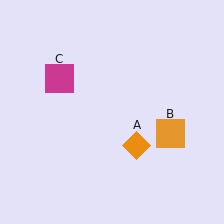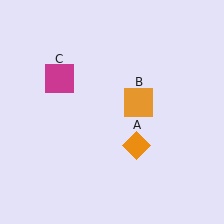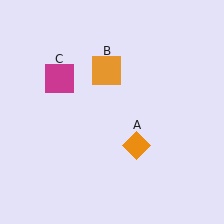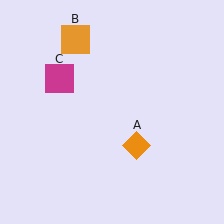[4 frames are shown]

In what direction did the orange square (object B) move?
The orange square (object B) moved up and to the left.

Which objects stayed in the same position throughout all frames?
Orange diamond (object A) and magenta square (object C) remained stationary.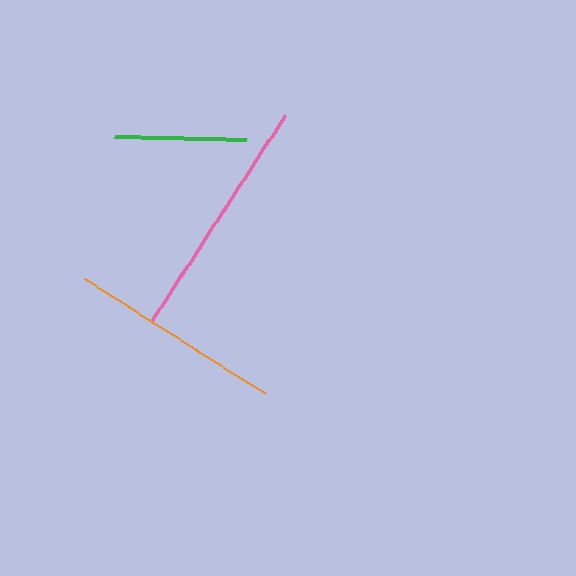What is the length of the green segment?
The green segment is approximately 132 pixels long.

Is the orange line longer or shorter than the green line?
The orange line is longer than the green line.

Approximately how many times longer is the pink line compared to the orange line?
The pink line is approximately 1.1 times the length of the orange line.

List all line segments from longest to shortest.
From longest to shortest: pink, orange, green.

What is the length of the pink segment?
The pink segment is approximately 244 pixels long.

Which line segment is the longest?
The pink line is the longest at approximately 244 pixels.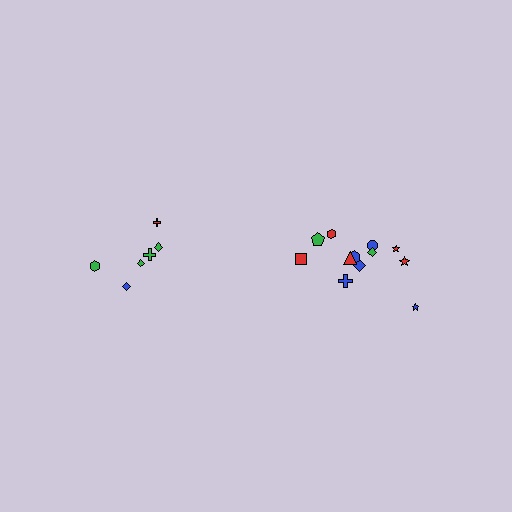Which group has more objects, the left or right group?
The right group.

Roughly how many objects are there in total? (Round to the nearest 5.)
Roughly 20 objects in total.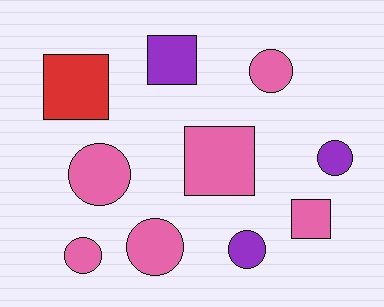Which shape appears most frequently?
Circle, with 6 objects.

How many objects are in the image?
There are 10 objects.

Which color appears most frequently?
Pink, with 6 objects.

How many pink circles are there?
There are 4 pink circles.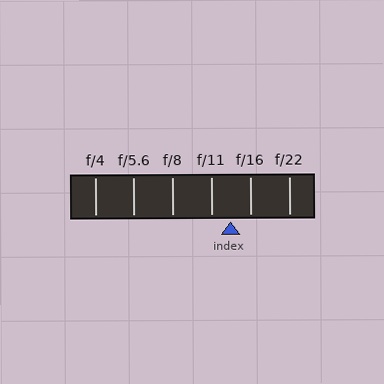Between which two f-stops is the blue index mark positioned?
The index mark is between f/11 and f/16.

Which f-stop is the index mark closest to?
The index mark is closest to f/11.